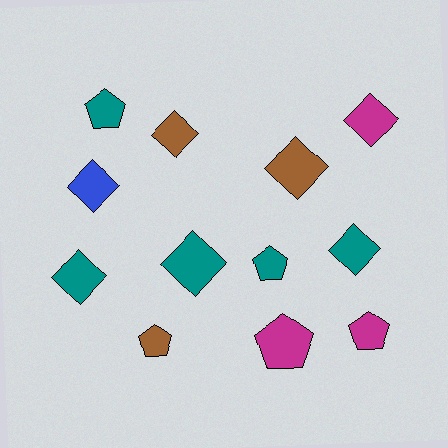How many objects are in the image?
There are 12 objects.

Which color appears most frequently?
Teal, with 5 objects.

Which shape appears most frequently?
Diamond, with 7 objects.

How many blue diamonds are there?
There is 1 blue diamond.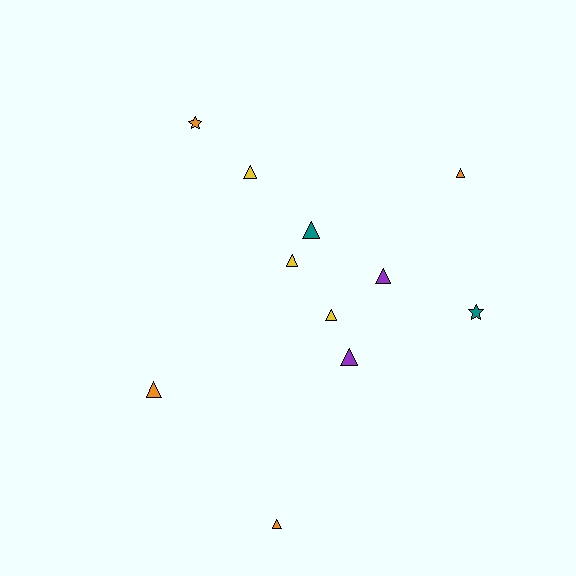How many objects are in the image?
There are 11 objects.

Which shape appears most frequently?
Triangle, with 9 objects.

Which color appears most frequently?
Orange, with 4 objects.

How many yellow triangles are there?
There are 3 yellow triangles.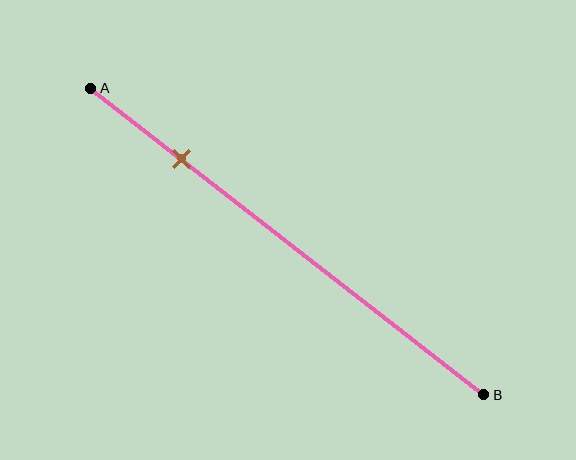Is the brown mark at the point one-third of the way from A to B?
No, the mark is at about 25% from A, not at the 33% one-third point.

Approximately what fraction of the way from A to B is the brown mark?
The brown mark is approximately 25% of the way from A to B.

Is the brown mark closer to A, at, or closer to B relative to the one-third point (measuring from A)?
The brown mark is closer to point A than the one-third point of segment AB.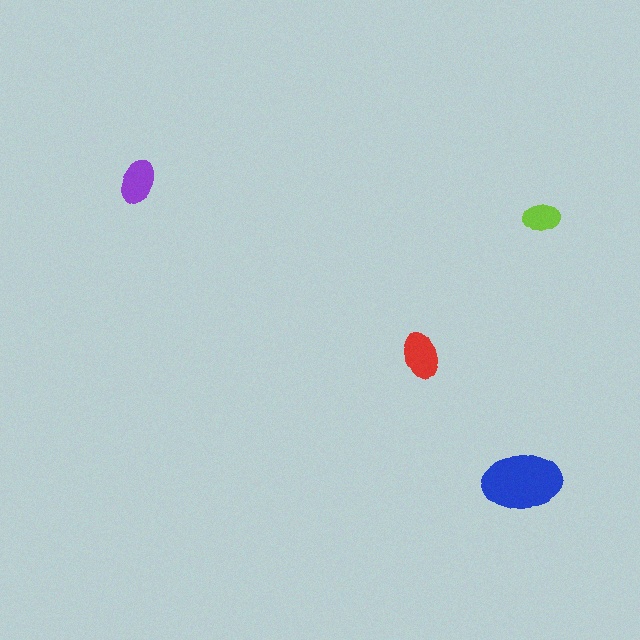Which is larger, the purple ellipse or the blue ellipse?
The blue one.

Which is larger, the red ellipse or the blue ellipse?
The blue one.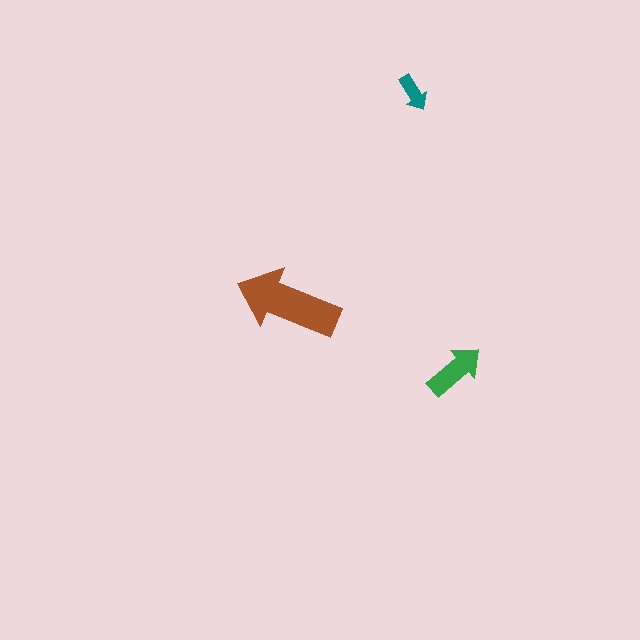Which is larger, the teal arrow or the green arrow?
The green one.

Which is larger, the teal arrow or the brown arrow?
The brown one.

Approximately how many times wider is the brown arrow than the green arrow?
About 1.5 times wider.